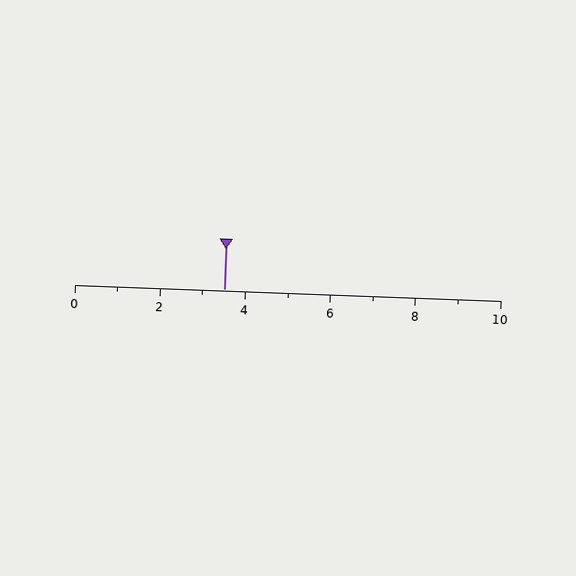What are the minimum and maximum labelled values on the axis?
The axis runs from 0 to 10.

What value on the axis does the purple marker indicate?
The marker indicates approximately 3.5.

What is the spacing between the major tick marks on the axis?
The major ticks are spaced 2 apart.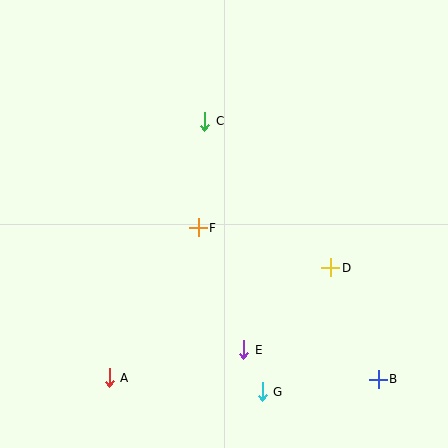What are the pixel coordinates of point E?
Point E is at (244, 350).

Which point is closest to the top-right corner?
Point C is closest to the top-right corner.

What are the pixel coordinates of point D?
Point D is at (331, 268).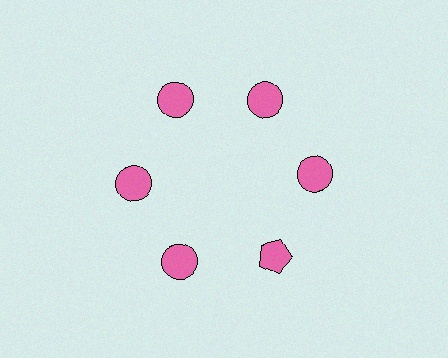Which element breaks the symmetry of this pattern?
The pink pentagon at roughly the 5 o'clock position breaks the symmetry. All other shapes are pink circles.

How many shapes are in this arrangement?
There are 6 shapes arranged in a ring pattern.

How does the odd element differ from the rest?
It has a different shape: pentagon instead of circle.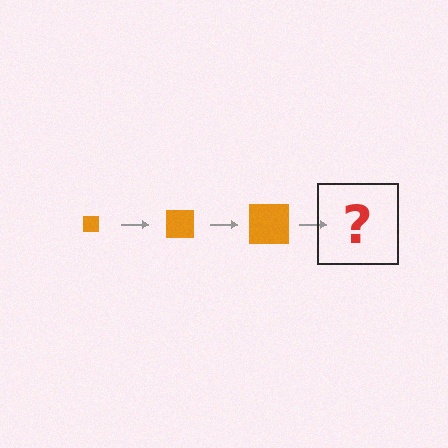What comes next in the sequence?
The next element should be an orange square, larger than the previous one.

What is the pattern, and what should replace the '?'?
The pattern is that the square gets progressively larger each step. The '?' should be an orange square, larger than the previous one.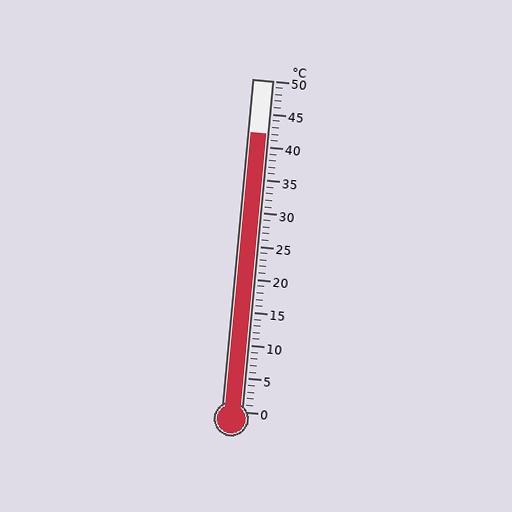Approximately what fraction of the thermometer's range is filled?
The thermometer is filled to approximately 85% of its range.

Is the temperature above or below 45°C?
The temperature is below 45°C.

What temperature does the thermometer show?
The thermometer shows approximately 42°C.